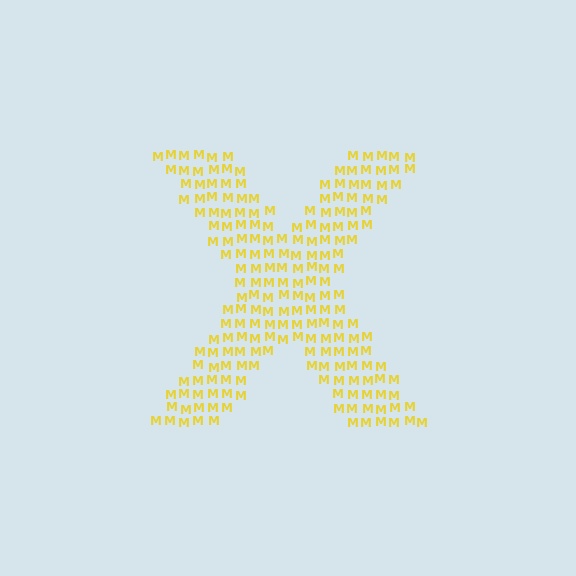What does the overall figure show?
The overall figure shows the letter X.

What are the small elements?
The small elements are letter M's.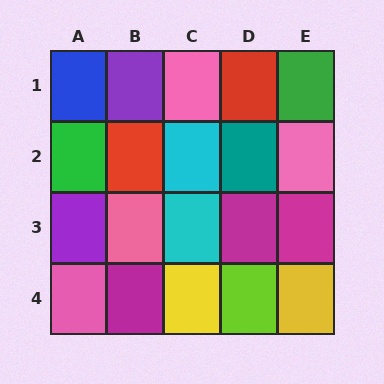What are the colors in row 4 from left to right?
Pink, magenta, yellow, lime, yellow.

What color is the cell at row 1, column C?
Pink.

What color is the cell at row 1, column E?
Green.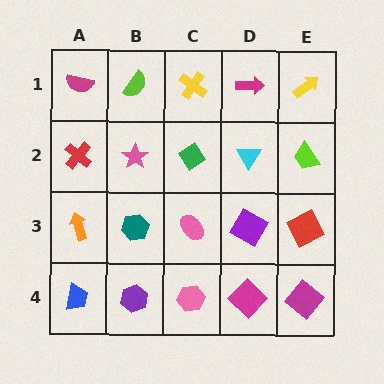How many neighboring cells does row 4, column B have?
3.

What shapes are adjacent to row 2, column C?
A yellow cross (row 1, column C), a pink ellipse (row 3, column C), a pink star (row 2, column B), a cyan triangle (row 2, column D).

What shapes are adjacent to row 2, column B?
A lime semicircle (row 1, column B), a teal hexagon (row 3, column B), a red cross (row 2, column A), a green diamond (row 2, column C).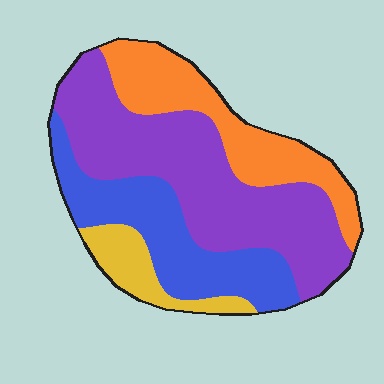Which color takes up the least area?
Yellow, at roughly 10%.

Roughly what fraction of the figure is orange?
Orange covers around 25% of the figure.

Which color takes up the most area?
Purple, at roughly 45%.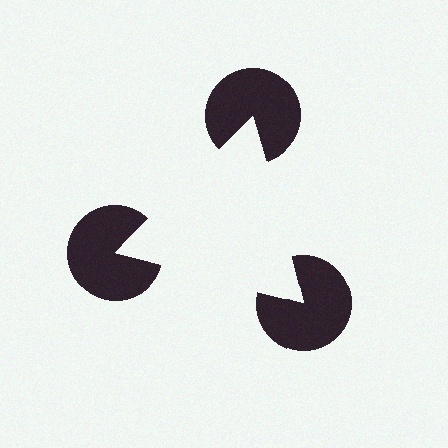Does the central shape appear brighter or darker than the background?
It typically appears slightly brighter than the background, even though no actual brightness change is drawn.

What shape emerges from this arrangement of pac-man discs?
An illusory triangle — its edges are inferred from the aligned wedge cuts in the pac-man discs, not physically drawn.